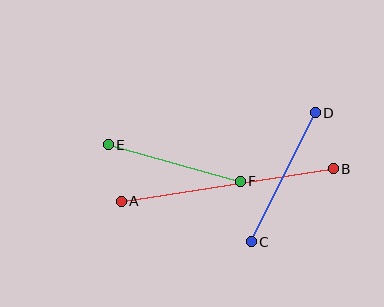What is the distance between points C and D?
The distance is approximately 144 pixels.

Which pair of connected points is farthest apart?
Points A and B are farthest apart.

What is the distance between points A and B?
The distance is approximately 215 pixels.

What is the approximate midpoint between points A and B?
The midpoint is at approximately (227, 185) pixels.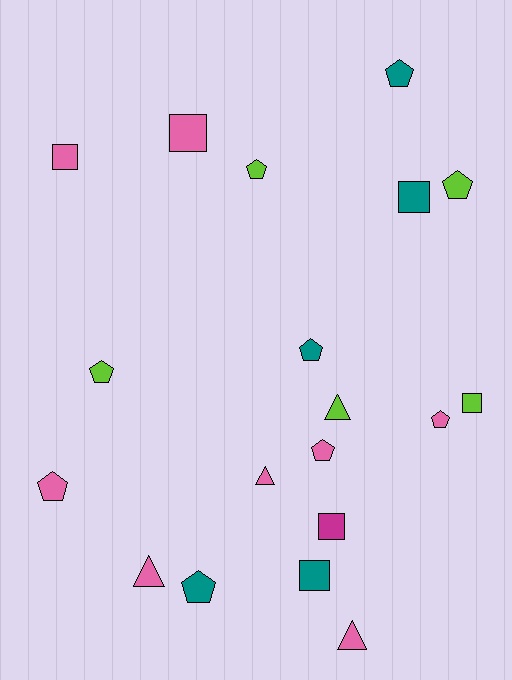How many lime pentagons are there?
There are 3 lime pentagons.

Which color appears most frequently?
Pink, with 8 objects.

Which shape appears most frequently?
Pentagon, with 9 objects.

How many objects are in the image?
There are 19 objects.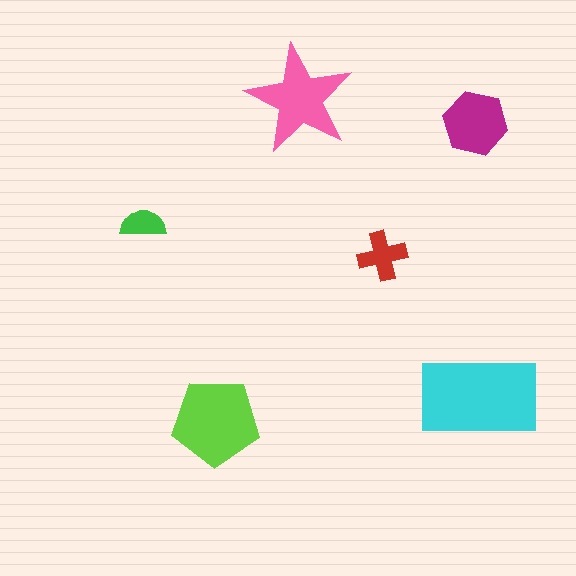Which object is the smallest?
The green semicircle.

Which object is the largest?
The cyan rectangle.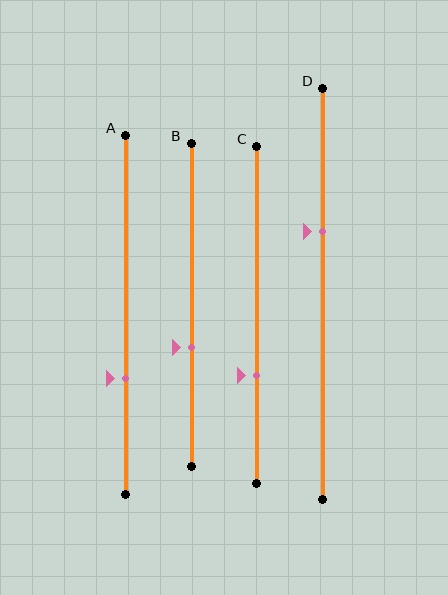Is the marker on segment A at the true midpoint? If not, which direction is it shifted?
No, the marker on segment A is shifted downward by about 18% of the segment length.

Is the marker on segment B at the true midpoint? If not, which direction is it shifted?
No, the marker on segment B is shifted downward by about 13% of the segment length.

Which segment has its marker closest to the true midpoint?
Segment B has its marker closest to the true midpoint.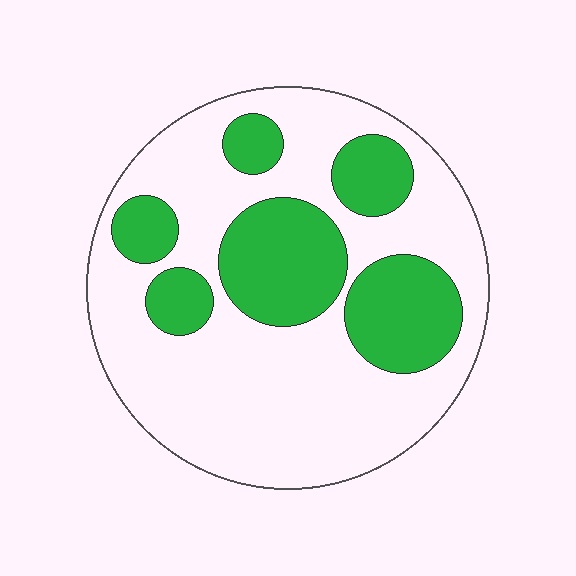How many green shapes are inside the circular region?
6.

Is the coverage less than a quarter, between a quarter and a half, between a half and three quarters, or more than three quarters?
Between a quarter and a half.